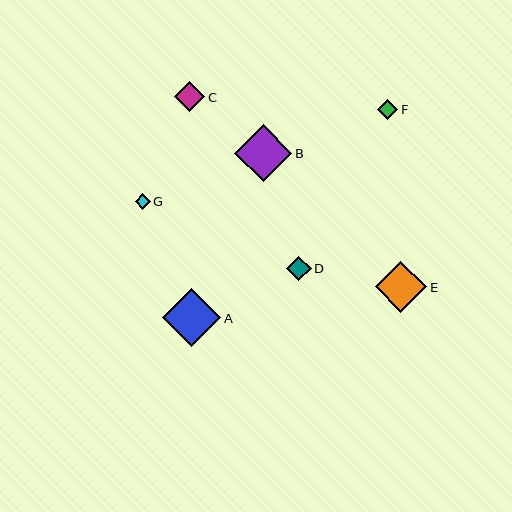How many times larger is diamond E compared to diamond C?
Diamond E is approximately 1.7 times the size of diamond C.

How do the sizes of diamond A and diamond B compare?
Diamond A and diamond B are approximately the same size.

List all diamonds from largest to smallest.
From largest to smallest: A, B, E, C, D, F, G.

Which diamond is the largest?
Diamond A is the largest with a size of approximately 58 pixels.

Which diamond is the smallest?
Diamond G is the smallest with a size of approximately 15 pixels.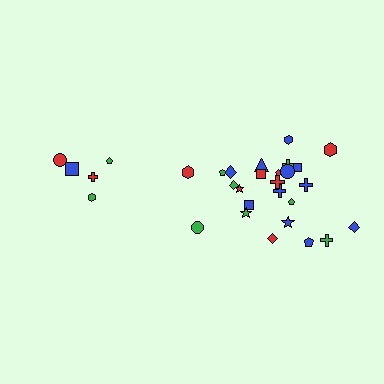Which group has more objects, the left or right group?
The right group.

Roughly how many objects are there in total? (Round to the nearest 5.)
Roughly 30 objects in total.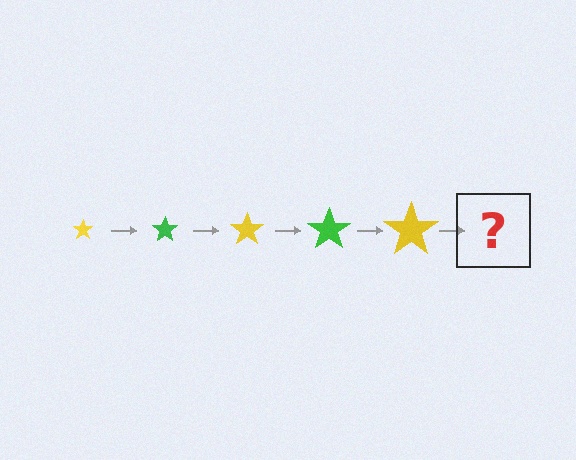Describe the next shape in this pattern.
It should be a green star, larger than the previous one.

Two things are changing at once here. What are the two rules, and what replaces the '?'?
The two rules are that the star grows larger each step and the color cycles through yellow and green. The '?' should be a green star, larger than the previous one.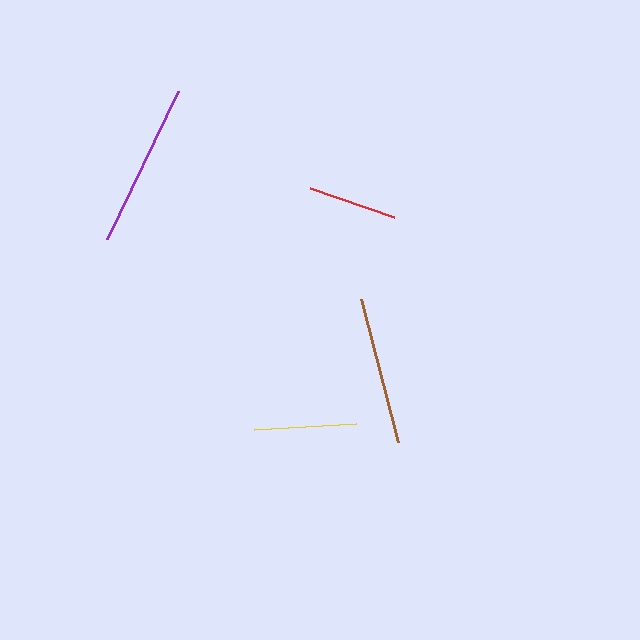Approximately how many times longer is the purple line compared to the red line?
The purple line is approximately 1.8 times the length of the red line.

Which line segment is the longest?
The purple line is the longest at approximately 164 pixels.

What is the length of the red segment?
The red segment is approximately 89 pixels long.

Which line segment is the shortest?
The red line is the shortest at approximately 89 pixels.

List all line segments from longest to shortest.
From longest to shortest: purple, brown, yellow, red.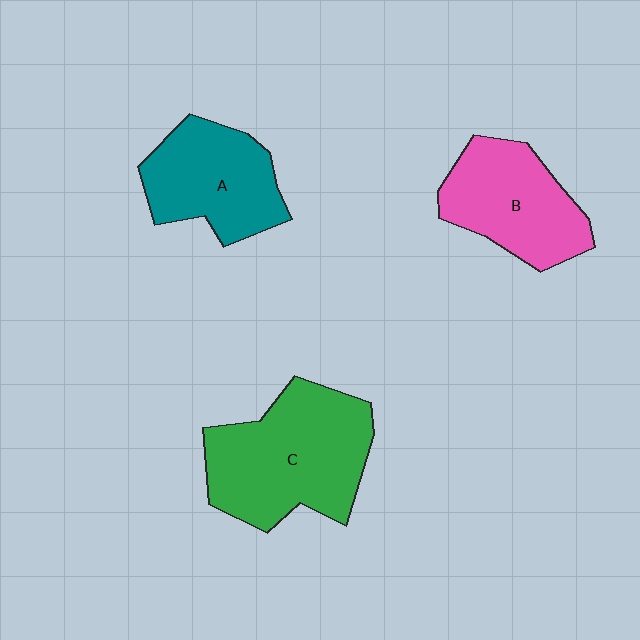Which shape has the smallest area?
Shape A (teal).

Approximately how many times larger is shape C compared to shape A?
Approximately 1.4 times.